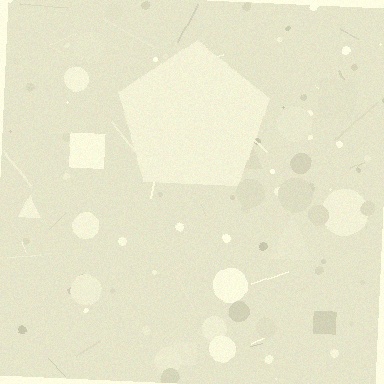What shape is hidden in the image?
A pentagon is hidden in the image.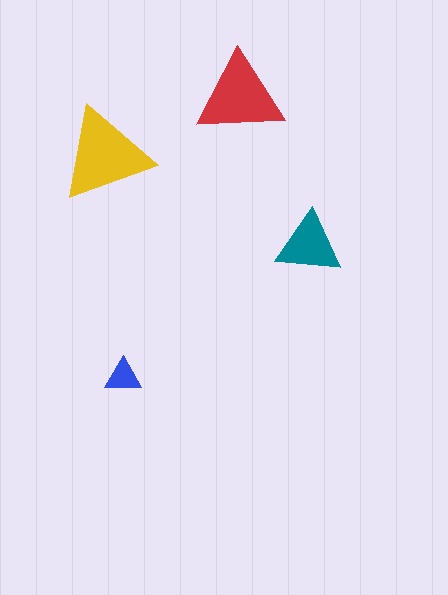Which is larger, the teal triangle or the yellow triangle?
The yellow one.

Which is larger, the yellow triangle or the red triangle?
The yellow one.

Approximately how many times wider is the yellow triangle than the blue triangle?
About 2.5 times wider.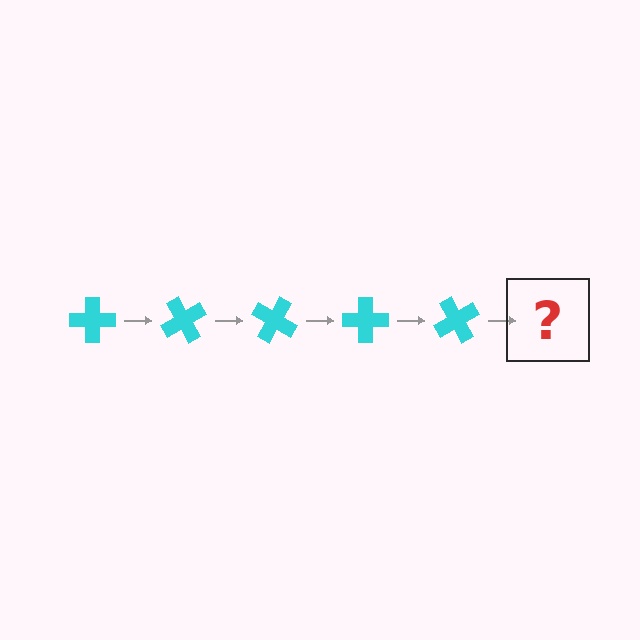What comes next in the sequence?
The next element should be a cyan cross rotated 300 degrees.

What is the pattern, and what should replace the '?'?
The pattern is that the cross rotates 60 degrees each step. The '?' should be a cyan cross rotated 300 degrees.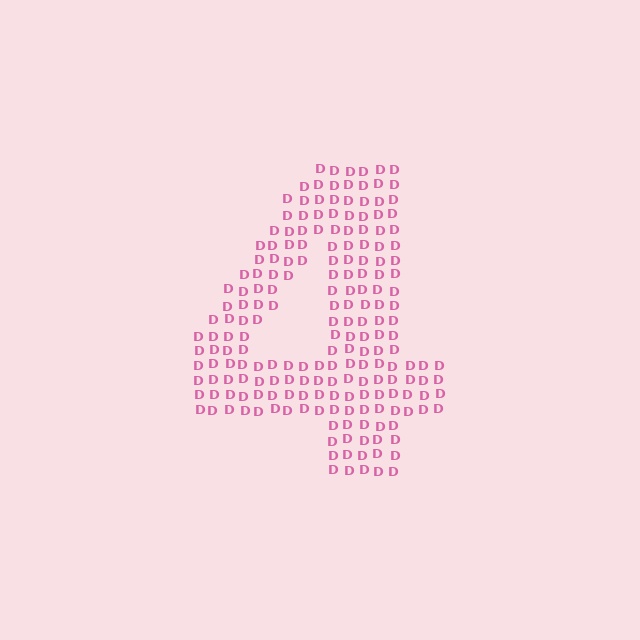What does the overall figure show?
The overall figure shows the digit 4.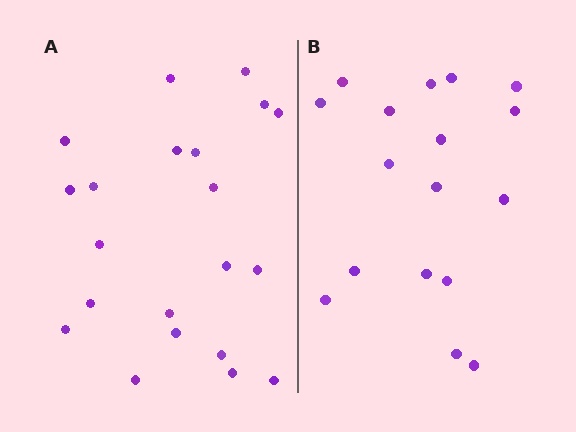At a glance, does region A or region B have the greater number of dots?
Region A (the left region) has more dots.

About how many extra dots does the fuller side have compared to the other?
Region A has about 4 more dots than region B.